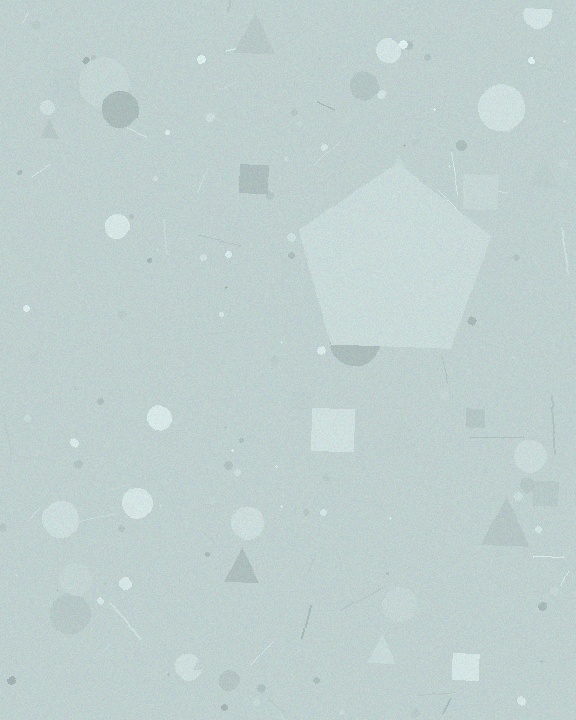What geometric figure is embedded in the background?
A pentagon is embedded in the background.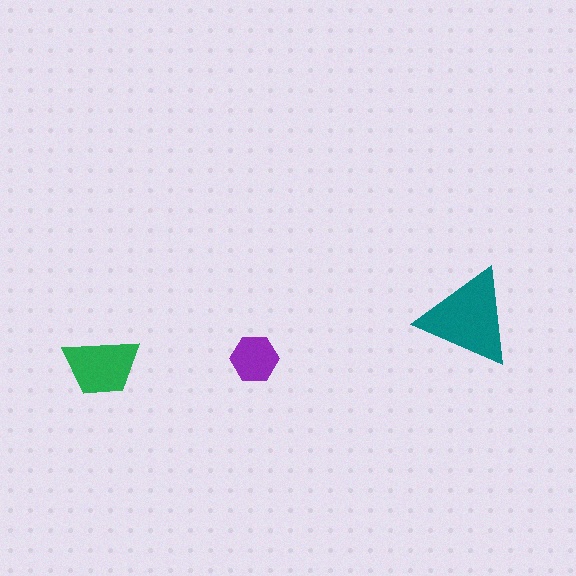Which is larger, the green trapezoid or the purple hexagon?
The green trapezoid.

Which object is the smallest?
The purple hexagon.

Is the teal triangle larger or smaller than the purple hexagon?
Larger.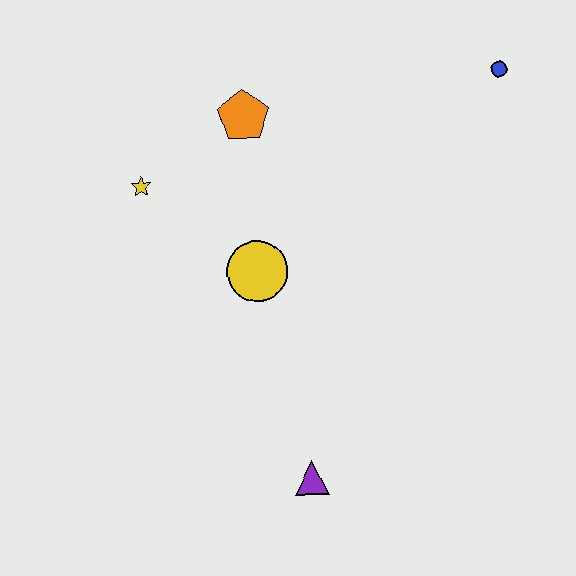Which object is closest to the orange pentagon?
The yellow star is closest to the orange pentagon.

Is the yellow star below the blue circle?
Yes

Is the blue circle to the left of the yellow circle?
No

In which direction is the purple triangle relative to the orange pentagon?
The purple triangle is below the orange pentagon.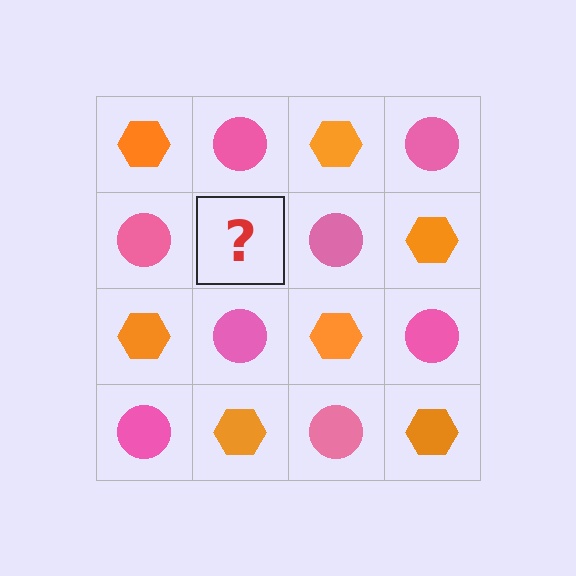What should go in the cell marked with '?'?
The missing cell should contain an orange hexagon.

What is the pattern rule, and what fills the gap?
The rule is that it alternates orange hexagon and pink circle in a checkerboard pattern. The gap should be filled with an orange hexagon.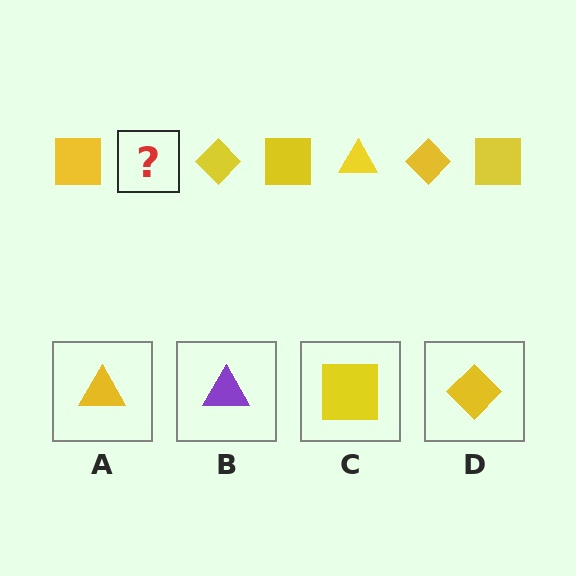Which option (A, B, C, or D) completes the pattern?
A.